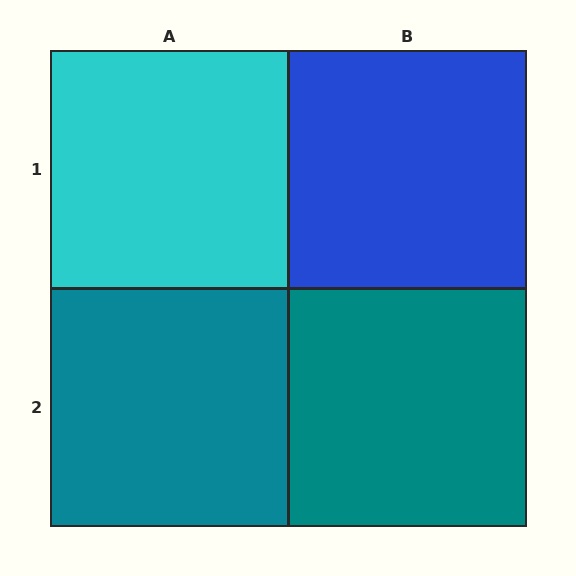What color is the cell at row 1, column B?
Blue.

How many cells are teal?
2 cells are teal.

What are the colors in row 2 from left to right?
Teal, teal.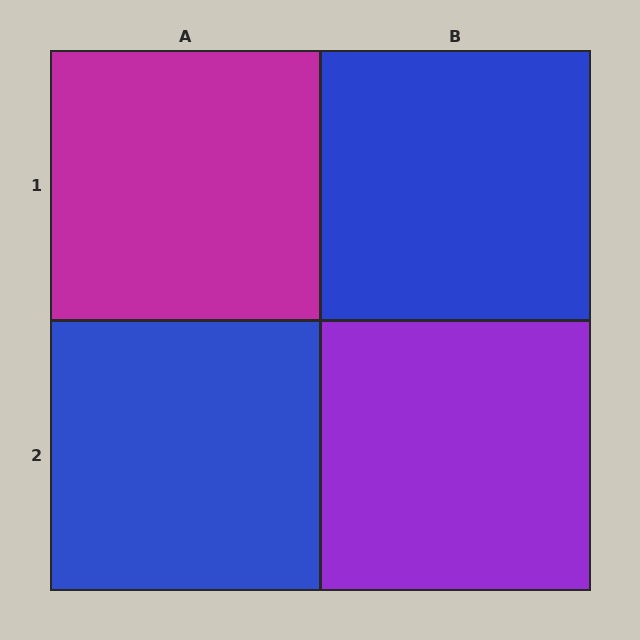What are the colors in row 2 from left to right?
Blue, purple.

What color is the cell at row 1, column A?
Magenta.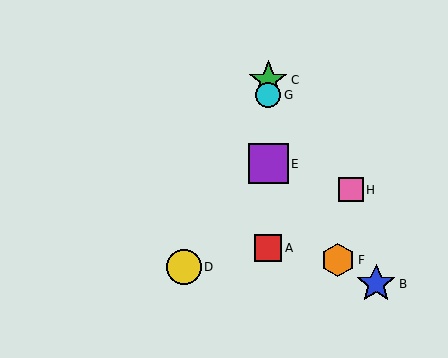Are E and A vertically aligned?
Yes, both are at x≈268.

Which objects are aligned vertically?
Objects A, C, E, G are aligned vertically.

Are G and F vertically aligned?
No, G is at x≈268 and F is at x≈338.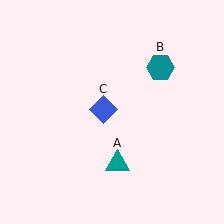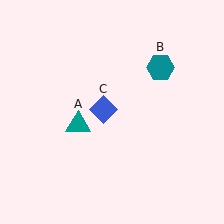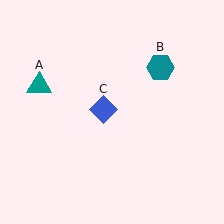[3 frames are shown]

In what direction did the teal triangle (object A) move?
The teal triangle (object A) moved up and to the left.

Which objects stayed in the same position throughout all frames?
Teal hexagon (object B) and blue diamond (object C) remained stationary.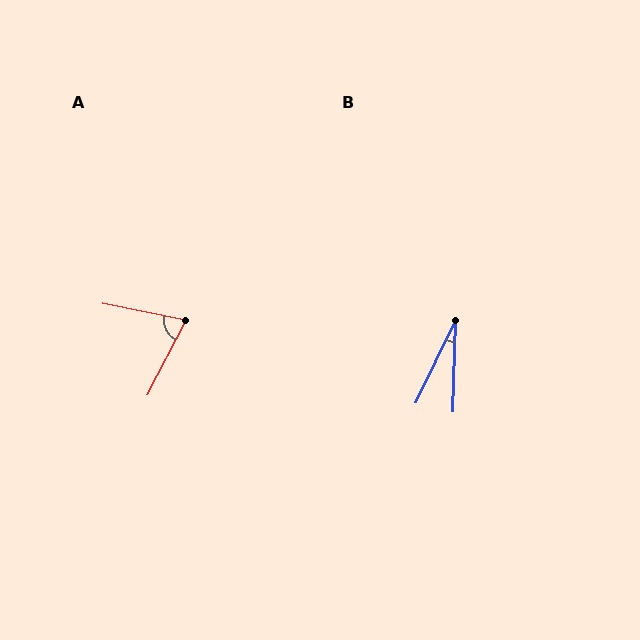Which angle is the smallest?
B, at approximately 24 degrees.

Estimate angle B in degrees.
Approximately 24 degrees.